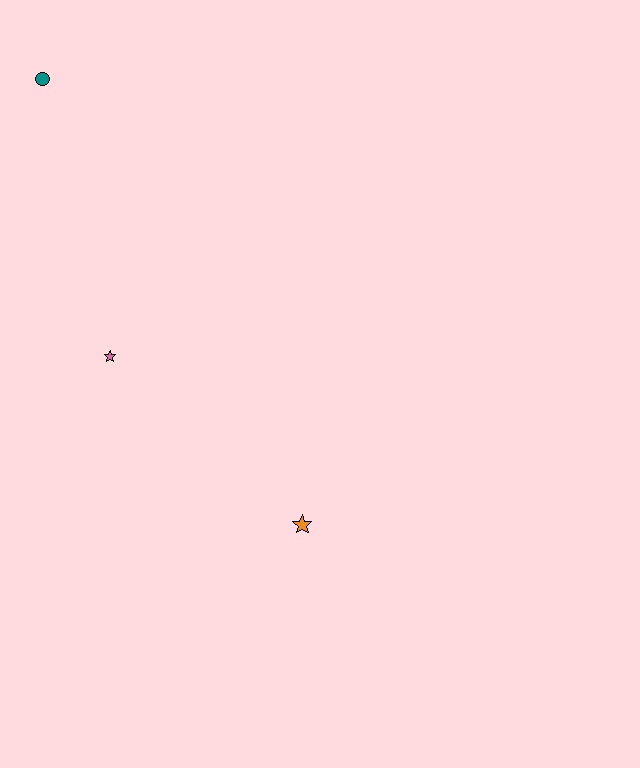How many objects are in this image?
There are 3 objects.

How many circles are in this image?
There is 1 circle.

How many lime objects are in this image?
There are no lime objects.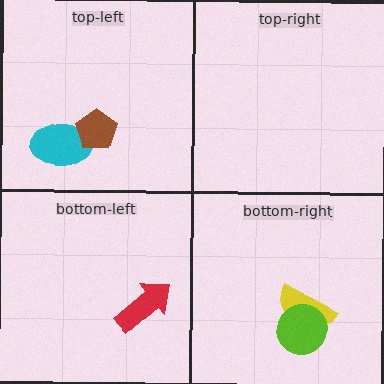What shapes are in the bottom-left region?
The red arrow.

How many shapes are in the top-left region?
2.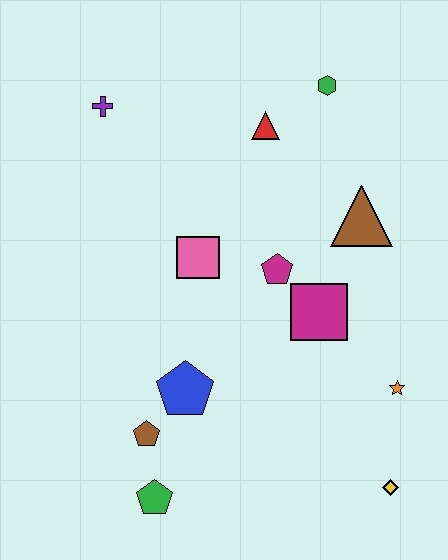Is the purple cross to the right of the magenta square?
No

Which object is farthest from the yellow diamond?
The purple cross is farthest from the yellow diamond.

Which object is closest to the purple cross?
The red triangle is closest to the purple cross.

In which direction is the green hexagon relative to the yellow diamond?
The green hexagon is above the yellow diamond.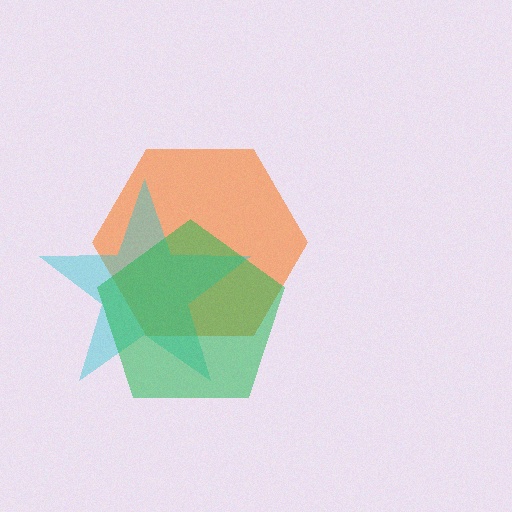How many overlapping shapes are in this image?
There are 3 overlapping shapes in the image.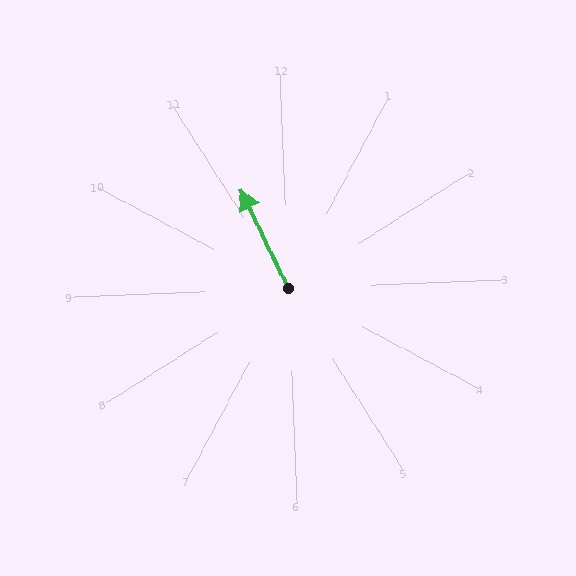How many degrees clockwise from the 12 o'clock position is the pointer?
Approximately 337 degrees.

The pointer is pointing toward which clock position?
Roughly 11 o'clock.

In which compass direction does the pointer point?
Northwest.